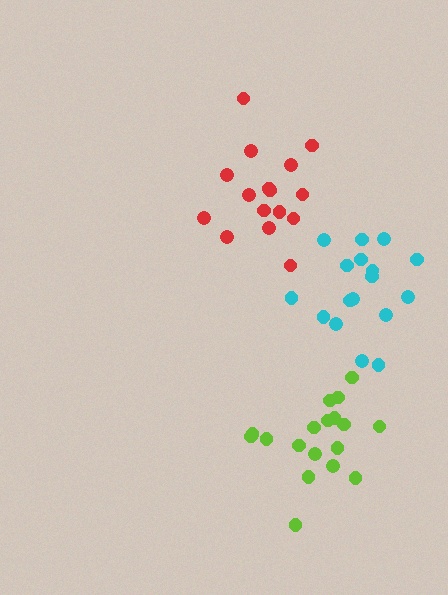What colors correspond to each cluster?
The clusters are colored: lime, red, cyan.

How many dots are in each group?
Group 1: 18 dots, Group 2: 16 dots, Group 3: 17 dots (51 total).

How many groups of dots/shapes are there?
There are 3 groups.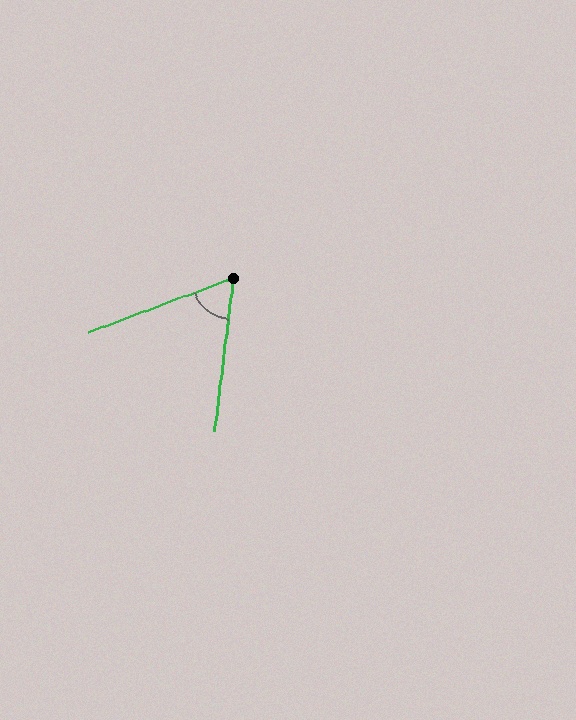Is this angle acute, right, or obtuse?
It is acute.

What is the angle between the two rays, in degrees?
Approximately 63 degrees.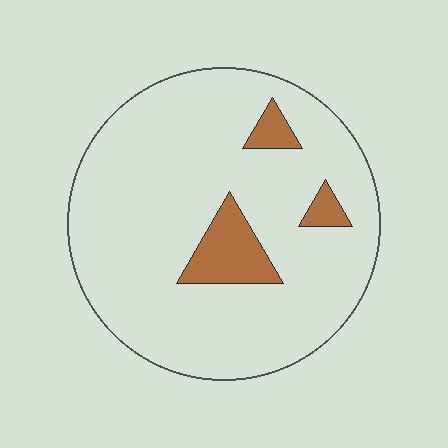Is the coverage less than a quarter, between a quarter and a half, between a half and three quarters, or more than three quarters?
Less than a quarter.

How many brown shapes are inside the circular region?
3.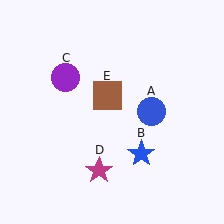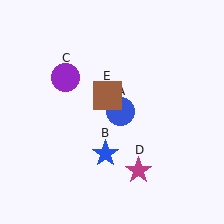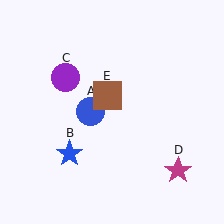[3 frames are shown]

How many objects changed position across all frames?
3 objects changed position: blue circle (object A), blue star (object B), magenta star (object D).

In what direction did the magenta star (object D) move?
The magenta star (object D) moved right.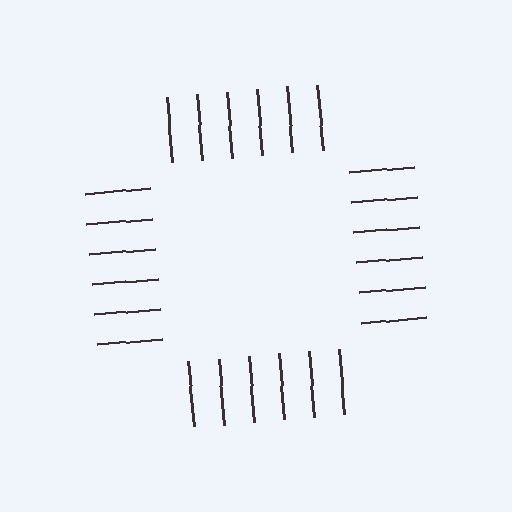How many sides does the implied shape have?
4 sides — the line-ends trace a square.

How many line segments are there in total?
24 — 6 along each of the 4 edges.